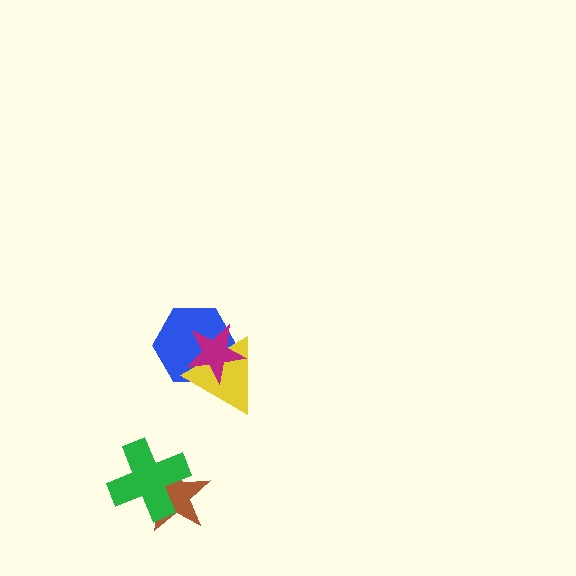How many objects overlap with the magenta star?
2 objects overlap with the magenta star.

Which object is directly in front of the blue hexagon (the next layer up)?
The yellow triangle is directly in front of the blue hexagon.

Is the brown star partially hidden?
Yes, it is partially covered by another shape.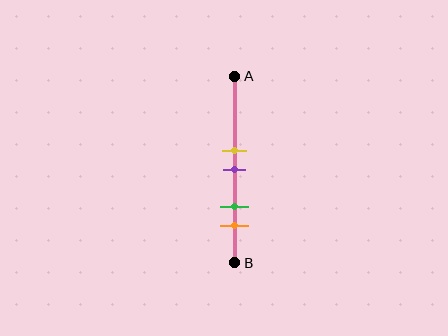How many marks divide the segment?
There are 4 marks dividing the segment.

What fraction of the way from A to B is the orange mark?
The orange mark is approximately 80% (0.8) of the way from A to B.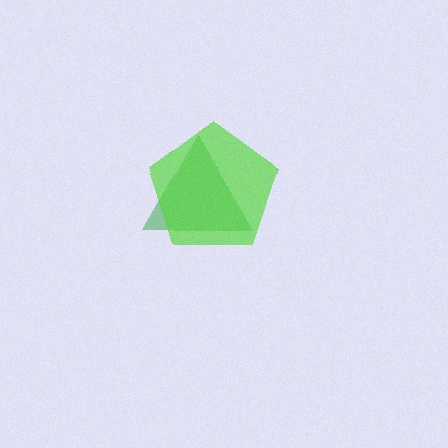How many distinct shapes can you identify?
There are 2 distinct shapes: a green triangle, a lime pentagon.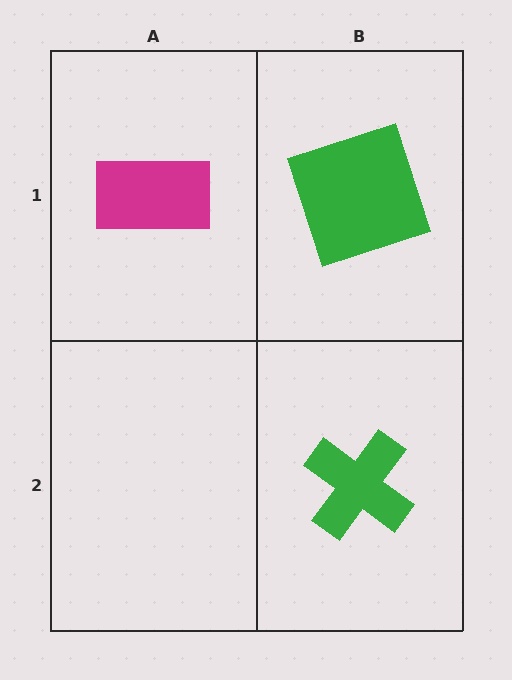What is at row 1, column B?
A green square.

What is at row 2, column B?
A green cross.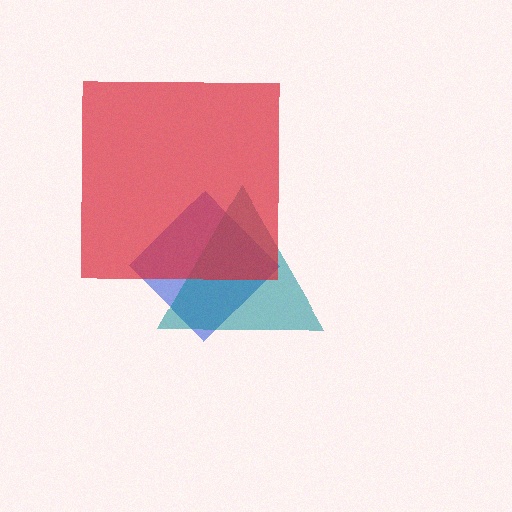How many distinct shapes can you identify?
There are 3 distinct shapes: a blue diamond, a teal triangle, a red square.